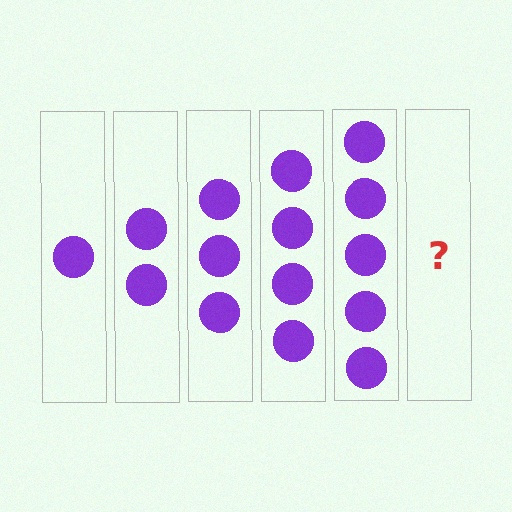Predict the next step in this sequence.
The next step is 6 circles.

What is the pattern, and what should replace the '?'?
The pattern is that each step adds one more circle. The '?' should be 6 circles.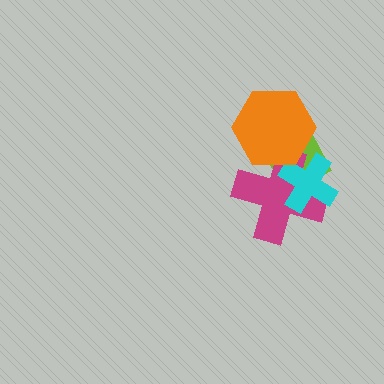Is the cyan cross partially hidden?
Yes, it is partially covered by another shape.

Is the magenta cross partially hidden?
Yes, it is partially covered by another shape.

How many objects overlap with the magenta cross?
3 objects overlap with the magenta cross.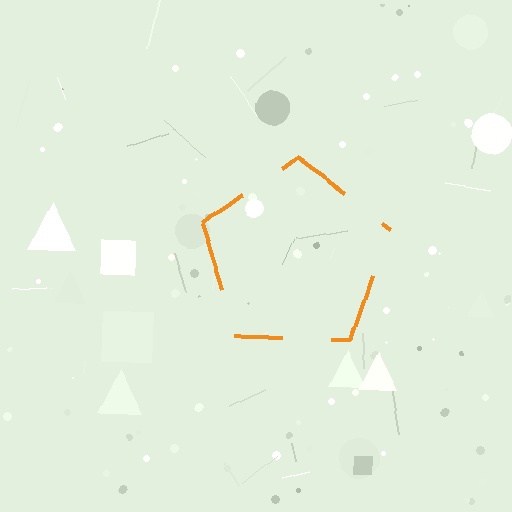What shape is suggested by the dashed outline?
The dashed outline suggests a pentagon.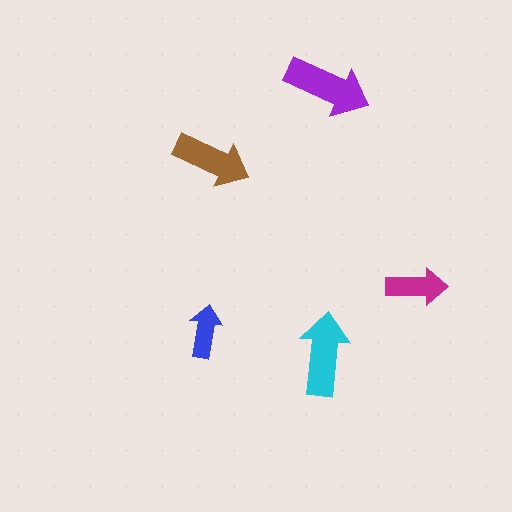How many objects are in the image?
There are 5 objects in the image.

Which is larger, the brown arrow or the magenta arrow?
The brown one.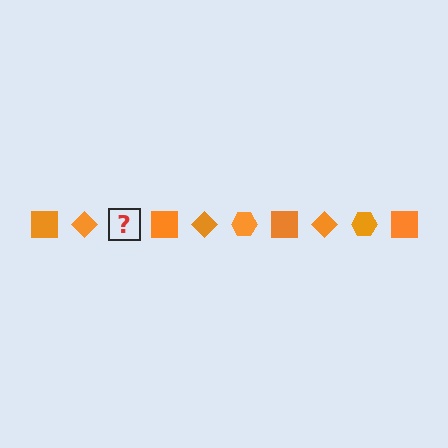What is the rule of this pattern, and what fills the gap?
The rule is that the pattern cycles through square, diamond, hexagon shapes in orange. The gap should be filled with an orange hexagon.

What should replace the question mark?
The question mark should be replaced with an orange hexagon.